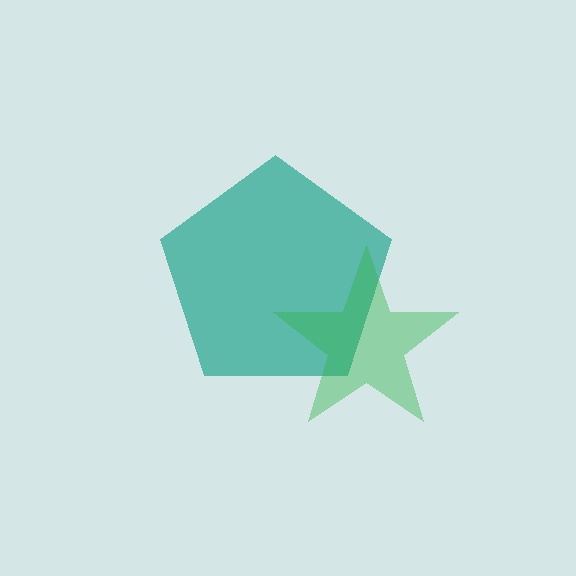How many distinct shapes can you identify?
There are 2 distinct shapes: a teal pentagon, a green star.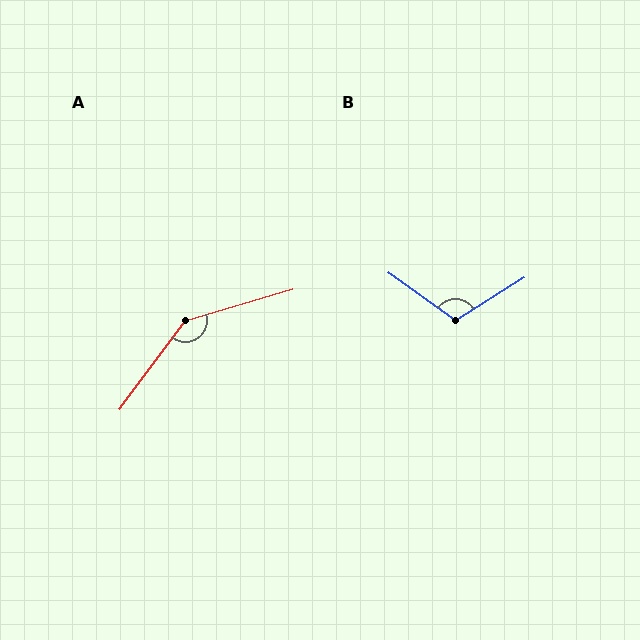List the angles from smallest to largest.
B (112°), A (143°).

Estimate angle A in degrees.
Approximately 143 degrees.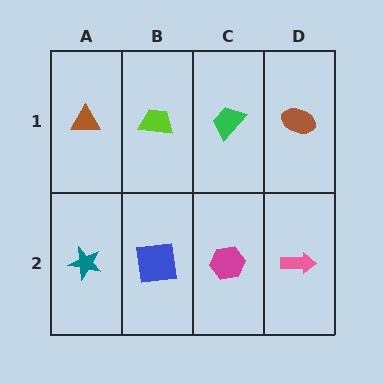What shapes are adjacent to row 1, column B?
A blue square (row 2, column B), a brown triangle (row 1, column A), a green trapezoid (row 1, column C).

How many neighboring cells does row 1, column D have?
2.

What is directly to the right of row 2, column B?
A magenta hexagon.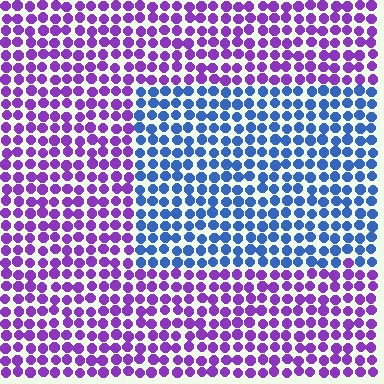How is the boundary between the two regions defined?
The boundary is defined purely by a slight shift in hue (about 60 degrees). Spacing, size, and orientation are identical on both sides.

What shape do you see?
I see a rectangle.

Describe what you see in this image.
The image is filled with small purple elements in a uniform arrangement. A rectangle-shaped region is visible where the elements are tinted to a slightly different hue, forming a subtle color boundary.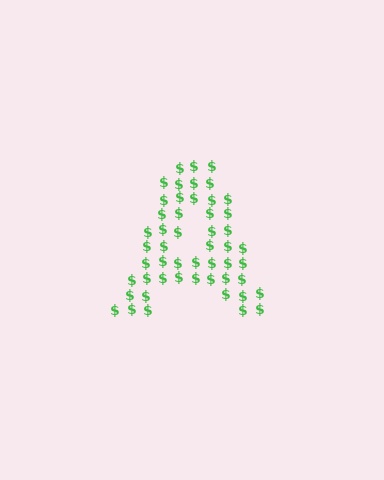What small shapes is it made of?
It is made of small dollar signs.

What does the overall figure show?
The overall figure shows the letter A.